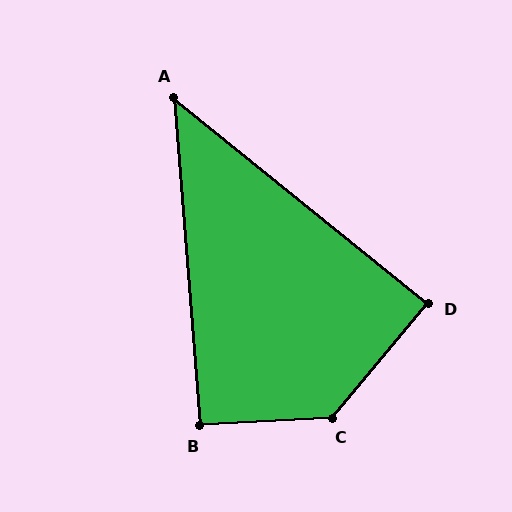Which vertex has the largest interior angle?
C, at approximately 134 degrees.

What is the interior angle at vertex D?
Approximately 89 degrees (approximately right).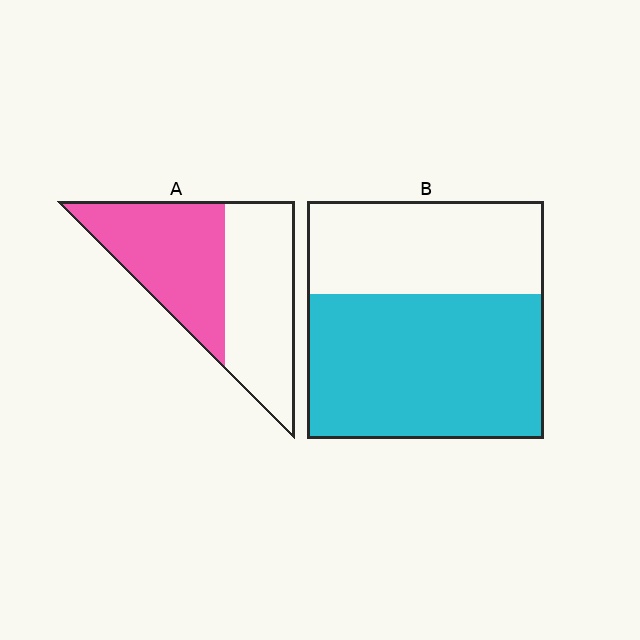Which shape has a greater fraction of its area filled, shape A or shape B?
Shape B.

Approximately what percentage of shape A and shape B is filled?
A is approximately 50% and B is approximately 60%.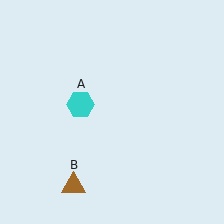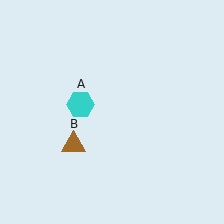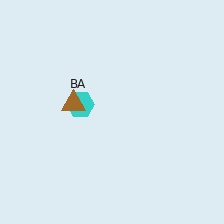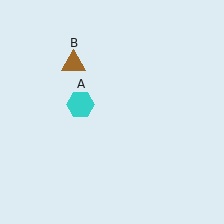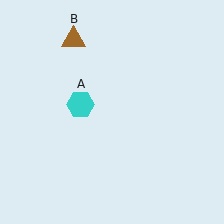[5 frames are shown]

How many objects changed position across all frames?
1 object changed position: brown triangle (object B).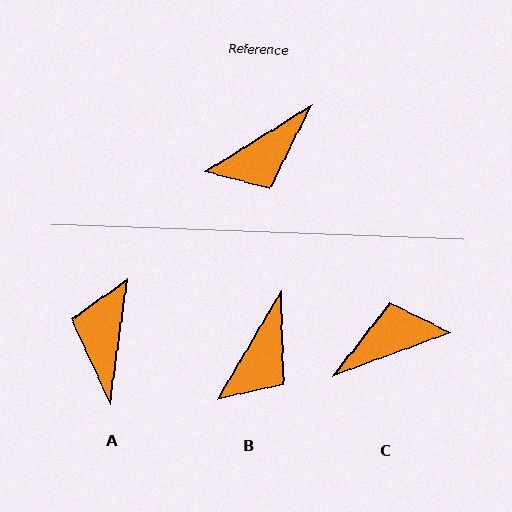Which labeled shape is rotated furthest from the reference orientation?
C, about 168 degrees away.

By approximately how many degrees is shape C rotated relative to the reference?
Approximately 168 degrees counter-clockwise.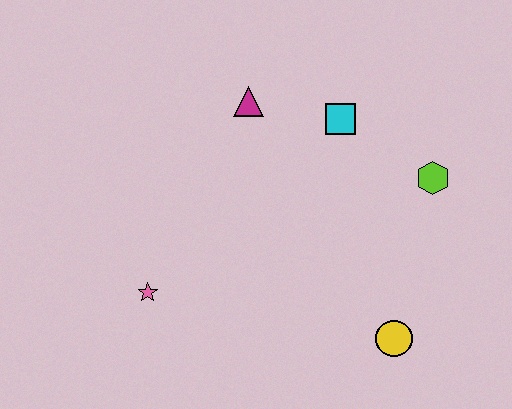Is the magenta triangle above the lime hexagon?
Yes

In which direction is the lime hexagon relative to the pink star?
The lime hexagon is to the right of the pink star.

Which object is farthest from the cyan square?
The pink star is farthest from the cyan square.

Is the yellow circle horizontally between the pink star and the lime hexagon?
Yes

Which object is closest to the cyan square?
The magenta triangle is closest to the cyan square.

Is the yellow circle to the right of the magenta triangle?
Yes